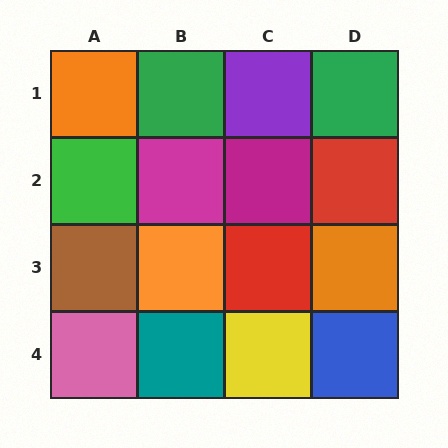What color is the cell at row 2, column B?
Magenta.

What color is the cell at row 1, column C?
Purple.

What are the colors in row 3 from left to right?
Brown, orange, red, orange.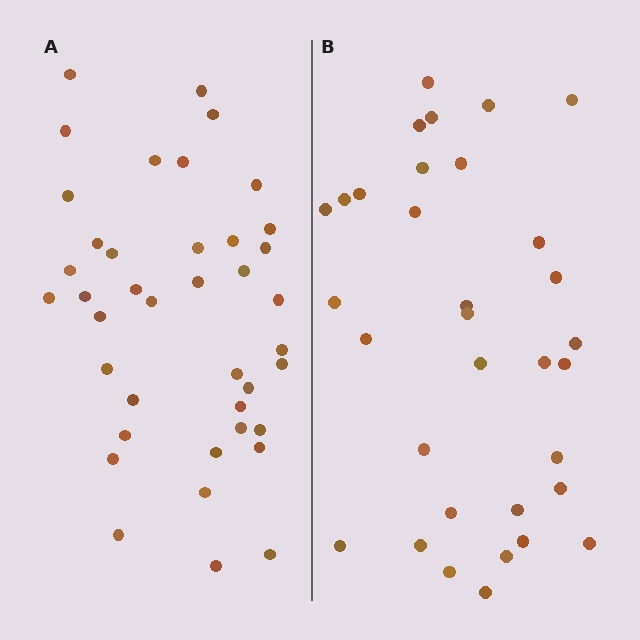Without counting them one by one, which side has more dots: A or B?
Region A (the left region) has more dots.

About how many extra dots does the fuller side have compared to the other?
Region A has roughly 8 or so more dots than region B.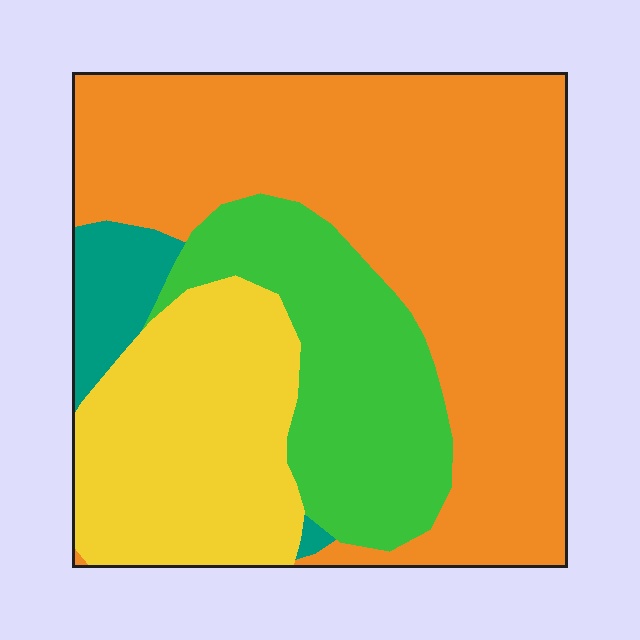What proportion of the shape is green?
Green covers 20% of the shape.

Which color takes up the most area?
Orange, at roughly 50%.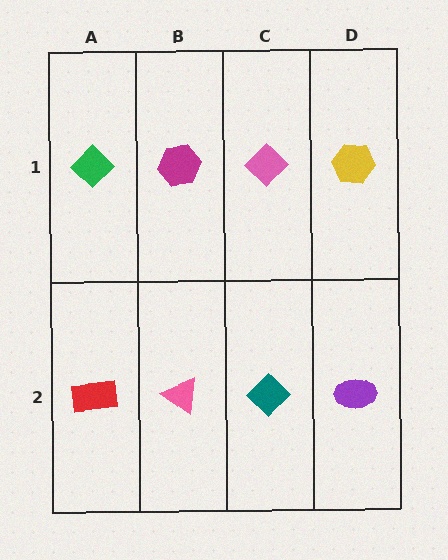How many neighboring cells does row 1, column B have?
3.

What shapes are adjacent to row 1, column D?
A purple ellipse (row 2, column D), a pink diamond (row 1, column C).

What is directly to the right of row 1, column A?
A magenta hexagon.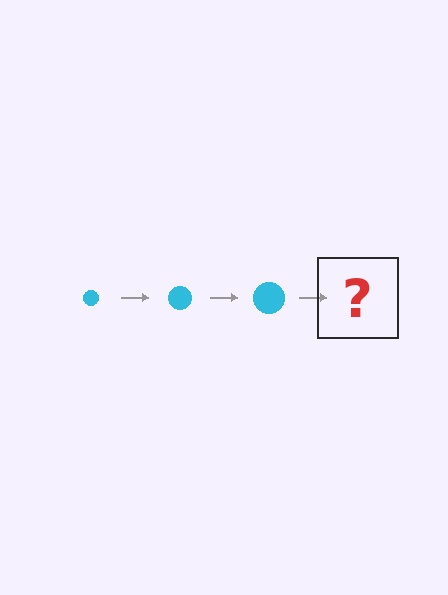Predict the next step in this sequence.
The next step is a cyan circle, larger than the previous one.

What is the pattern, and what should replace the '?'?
The pattern is that the circle gets progressively larger each step. The '?' should be a cyan circle, larger than the previous one.